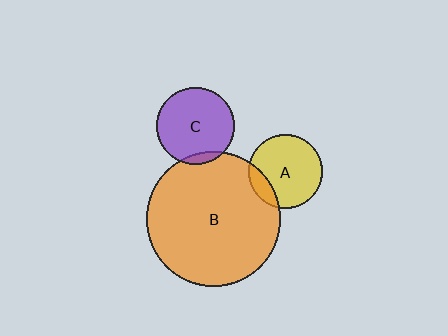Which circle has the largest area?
Circle B (orange).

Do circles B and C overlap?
Yes.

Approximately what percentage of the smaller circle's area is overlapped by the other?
Approximately 10%.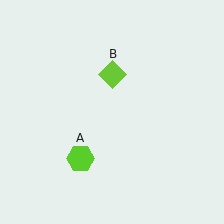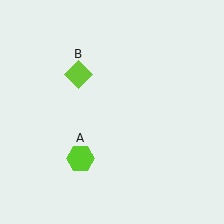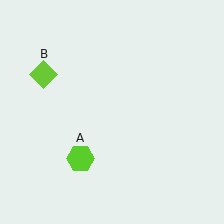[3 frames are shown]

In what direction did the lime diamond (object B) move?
The lime diamond (object B) moved left.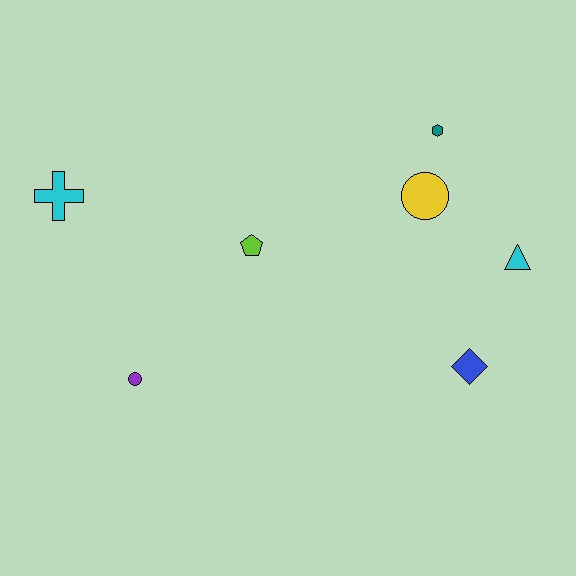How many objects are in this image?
There are 7 objects.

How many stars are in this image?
There are no stars.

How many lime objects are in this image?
There is 1 lime object.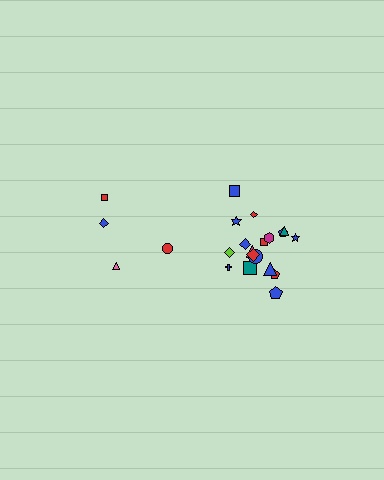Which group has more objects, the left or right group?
The right group.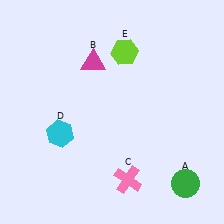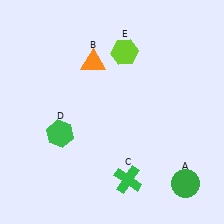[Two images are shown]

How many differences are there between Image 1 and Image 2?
There are 3 differences between the two images.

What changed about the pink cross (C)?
In Image 1, C is pink. In Image 2, it changed to green.